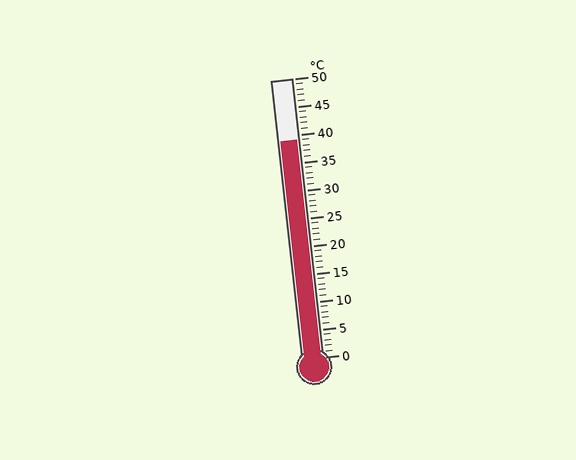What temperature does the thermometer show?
The thermometer shows approximately 39°C.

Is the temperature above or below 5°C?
The temperature is above 5°C.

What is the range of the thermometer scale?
The thermometer scale ranges from 0°C to 50°C.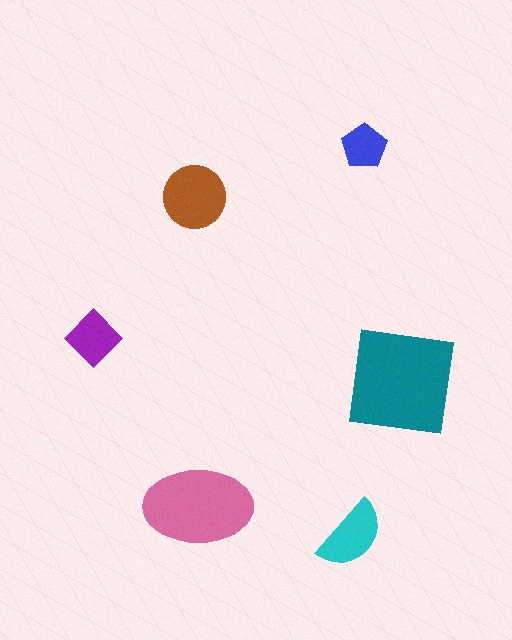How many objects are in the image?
There are 6 objects in the image.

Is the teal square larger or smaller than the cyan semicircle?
Larger.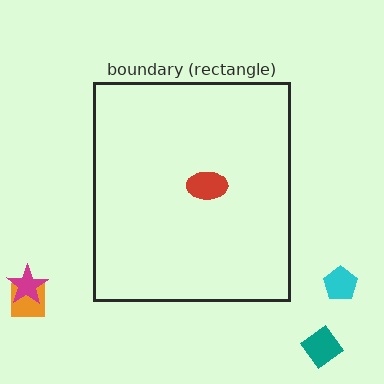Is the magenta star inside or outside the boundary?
Outside.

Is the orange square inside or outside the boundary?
Outside.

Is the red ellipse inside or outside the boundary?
Inside.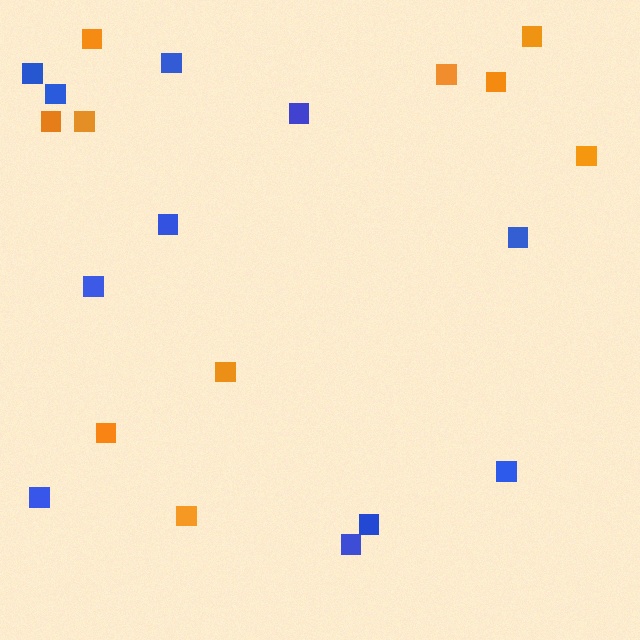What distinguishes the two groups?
There are 2 groups: one group of blue squares (11) and one group of orange squares (10).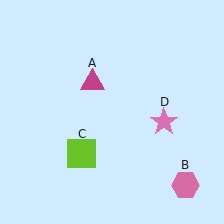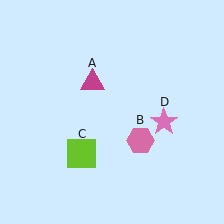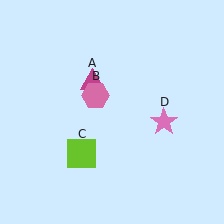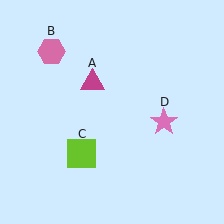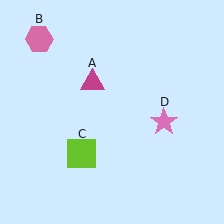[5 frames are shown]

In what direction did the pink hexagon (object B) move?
The pink hexagon (object B) moved up and to the left.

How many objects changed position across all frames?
1 object changed position: pink hexagon (object B).